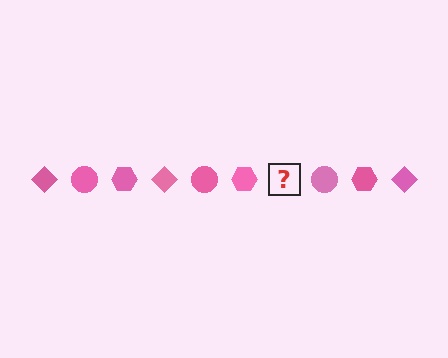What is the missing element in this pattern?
The missing element is a pink diamond.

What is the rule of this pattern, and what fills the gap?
The rule is that the pattern cycles through diamond, circle, hexagon shapes in pink. The gap should be filled with a pink diamond.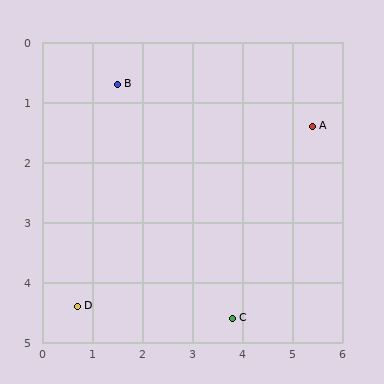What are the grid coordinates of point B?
Point B is at approximately (1.5, 0.7).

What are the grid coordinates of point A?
Point A is at approximately (5.4, 1.4).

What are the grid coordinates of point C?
Point C is at approximately (3.8, 4.6).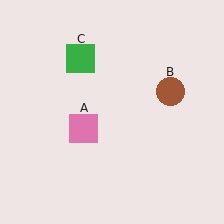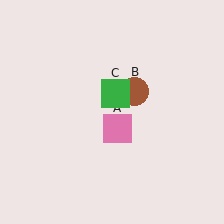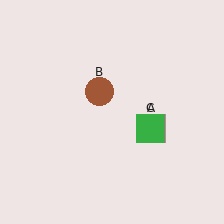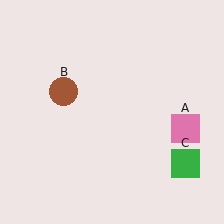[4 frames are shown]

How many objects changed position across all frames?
3 objects changed position: pink square (object A), brown circle (object B), green square (object C).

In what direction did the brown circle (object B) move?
The brown circle (object B) moved left.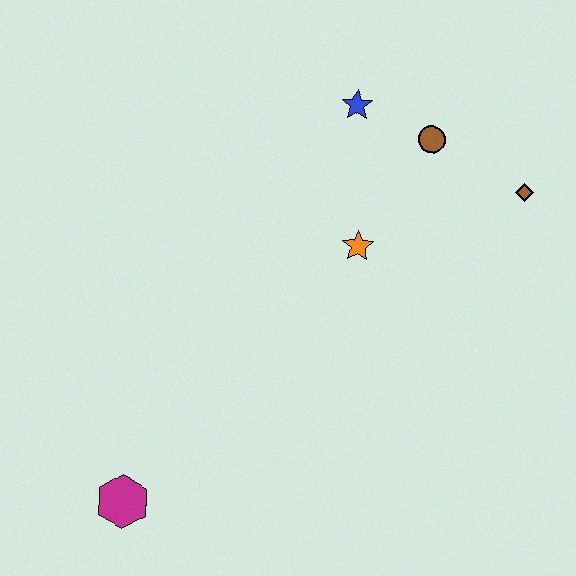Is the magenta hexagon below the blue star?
Yes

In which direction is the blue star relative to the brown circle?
The blue star is to the left of the brown circle.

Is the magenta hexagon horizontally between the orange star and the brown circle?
No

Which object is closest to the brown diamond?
The brown circle is closest to the brown diamond.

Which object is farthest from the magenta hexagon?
The brown diamond is farthest from the magenta hexagon.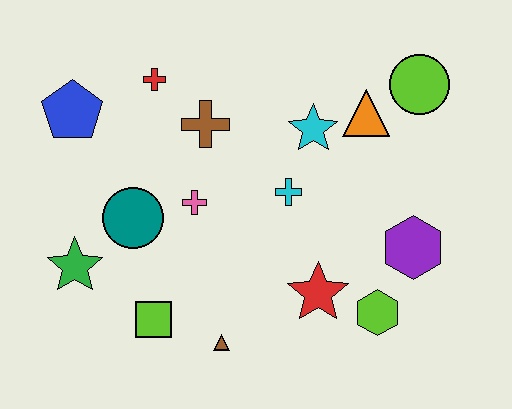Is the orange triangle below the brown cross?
No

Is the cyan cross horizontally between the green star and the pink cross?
No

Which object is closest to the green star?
The teal circle is closest to the green star.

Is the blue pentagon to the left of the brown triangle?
Yes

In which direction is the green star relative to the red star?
The green star is to the left of the red star.